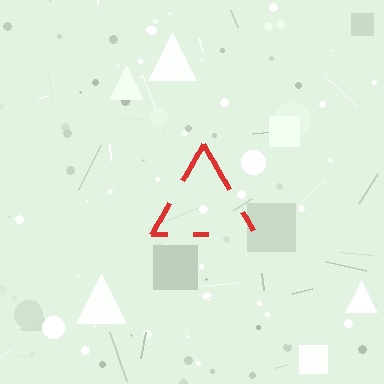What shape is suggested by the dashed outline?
The dashed outline suggests a triangle.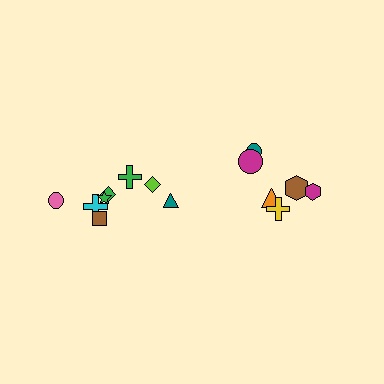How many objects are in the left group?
There are 8 objects.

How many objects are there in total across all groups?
There are 14 objects.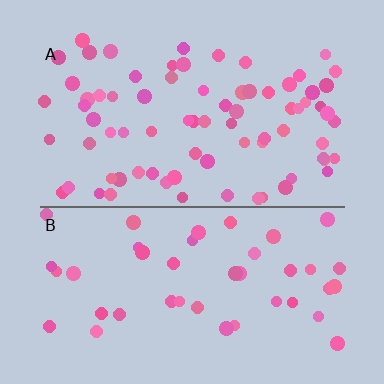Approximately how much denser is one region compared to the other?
Approximately 1.8× — region A over region B.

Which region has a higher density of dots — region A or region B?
A (the top).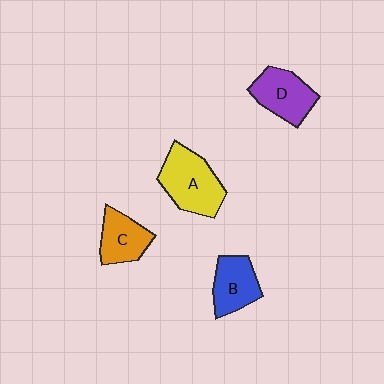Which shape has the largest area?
Shape A (yellow).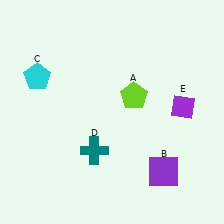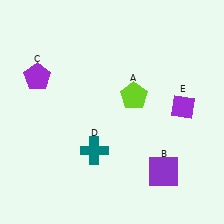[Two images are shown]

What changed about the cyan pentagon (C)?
In Image 1, C is cyan. In Image 2, it changed to purple.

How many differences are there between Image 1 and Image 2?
There is 1 difference between the two images.